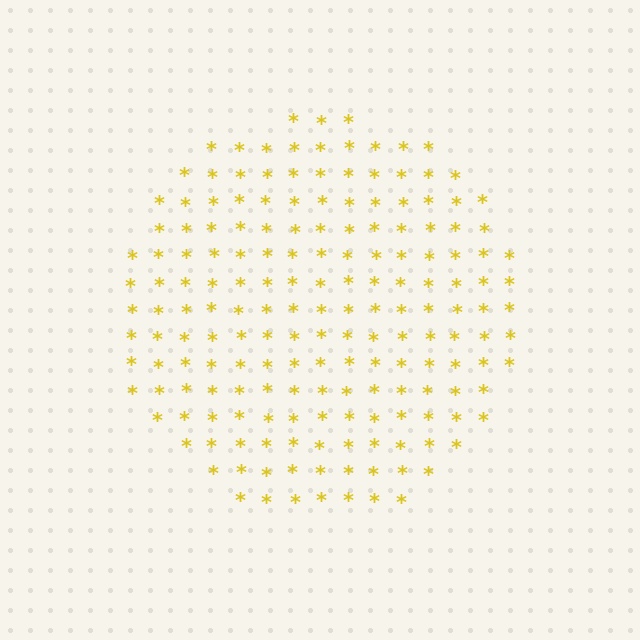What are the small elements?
The small elements are asterisks.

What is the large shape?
The large shape is a circle.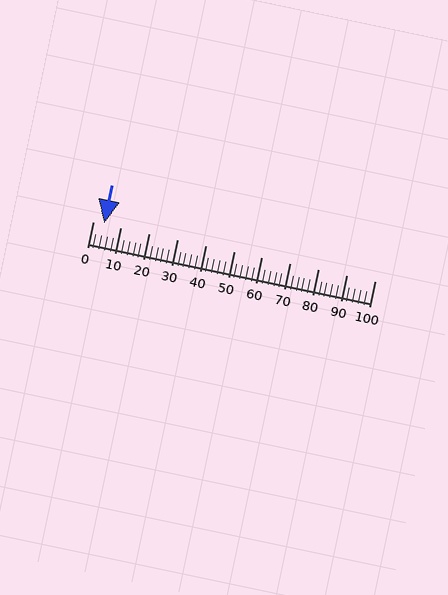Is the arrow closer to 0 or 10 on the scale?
The arrow is closer to 0.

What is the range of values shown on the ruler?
The ruler shows values from 0 to 100.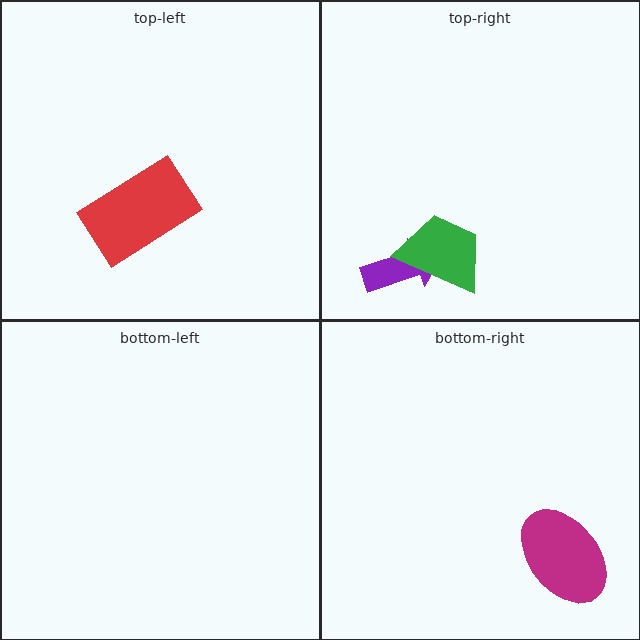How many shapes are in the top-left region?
1.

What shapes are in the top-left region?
The red rectangle.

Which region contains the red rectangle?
The top-left region.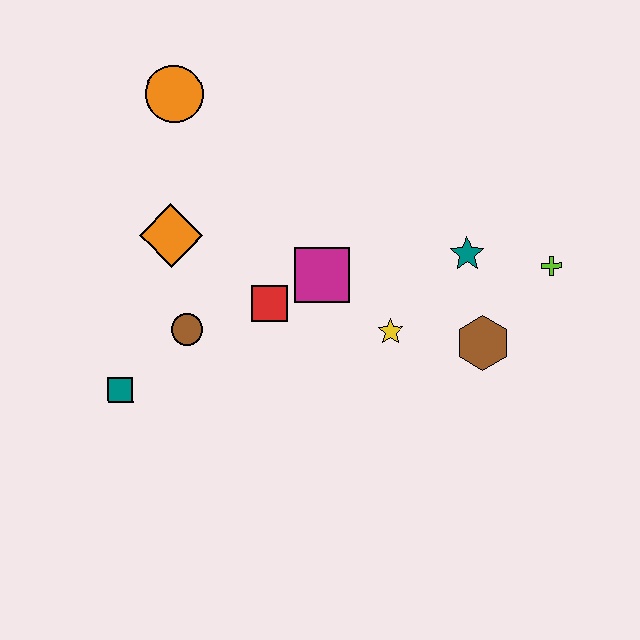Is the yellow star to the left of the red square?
No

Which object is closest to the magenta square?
The red square is closest to the magenta square.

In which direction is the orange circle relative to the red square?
The orange circle is above the red square.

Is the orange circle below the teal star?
No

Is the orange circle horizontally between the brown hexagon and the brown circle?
No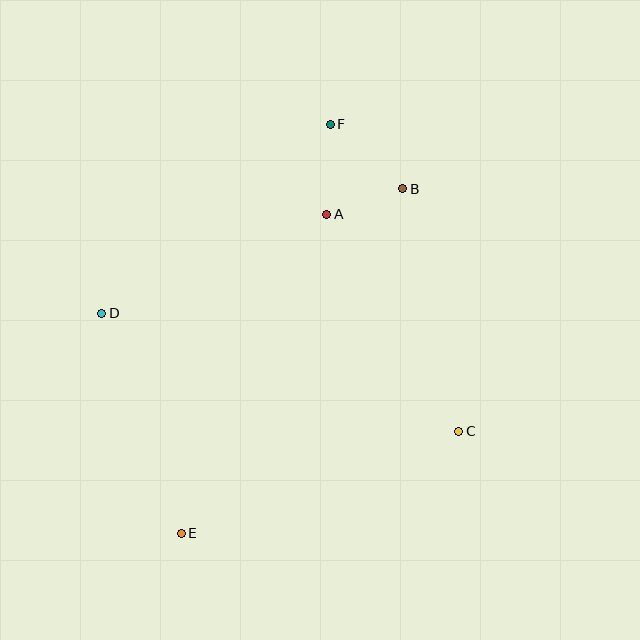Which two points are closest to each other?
Points A and B are closest to each other.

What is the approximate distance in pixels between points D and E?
The distance between D and E is approximately 234 pixels.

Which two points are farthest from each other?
Points E and F are farthest from each other.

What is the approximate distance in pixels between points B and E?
The distance between B and E is approximately 409 pixels.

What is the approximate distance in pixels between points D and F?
The distance between D and F is approximately 296 pixels.